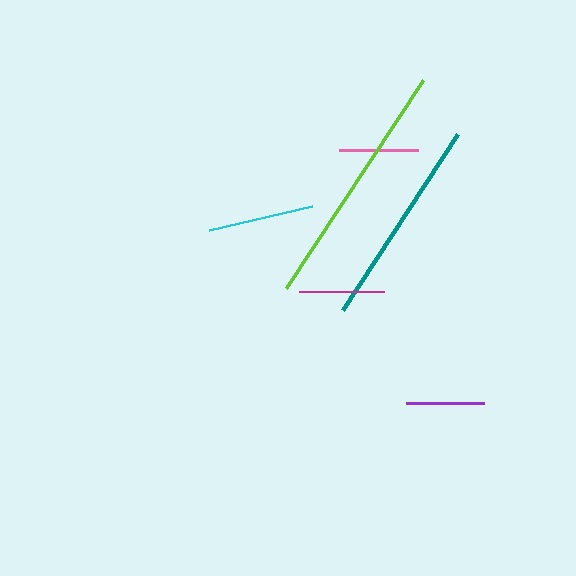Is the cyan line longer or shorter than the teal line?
The teal line is longer than the cyan line.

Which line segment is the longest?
The lime line is the longest at approximately 248 pixels.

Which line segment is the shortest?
The purple line is the shortest at approximately 77 pixels.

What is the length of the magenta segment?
The magenta segment is approximately 85 pixels long.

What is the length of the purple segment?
The purple segment is approximately 77 pixels long.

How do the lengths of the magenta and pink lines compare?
The magenta and pink lines are approximately the same length.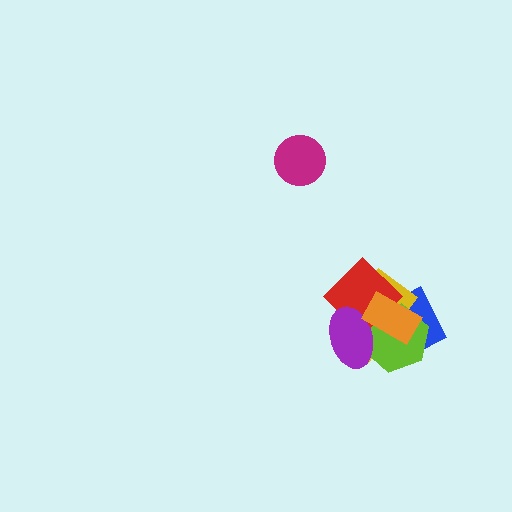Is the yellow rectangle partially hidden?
Yes, it is partially covered by another shape.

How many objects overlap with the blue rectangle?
4 objects overlap with the blue rectangle.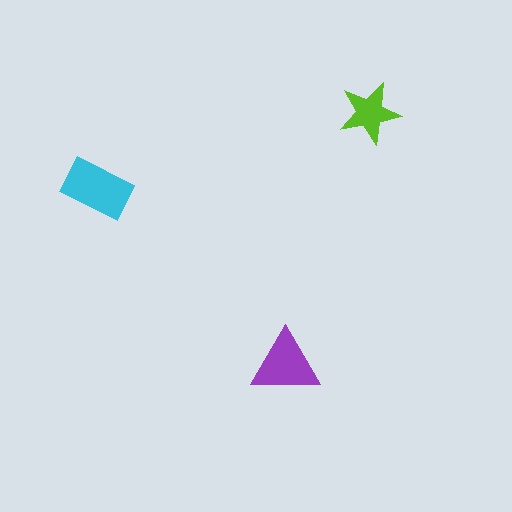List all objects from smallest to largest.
The lime star, the purple triangle, the cyan rectangle.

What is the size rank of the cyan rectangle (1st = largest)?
1st.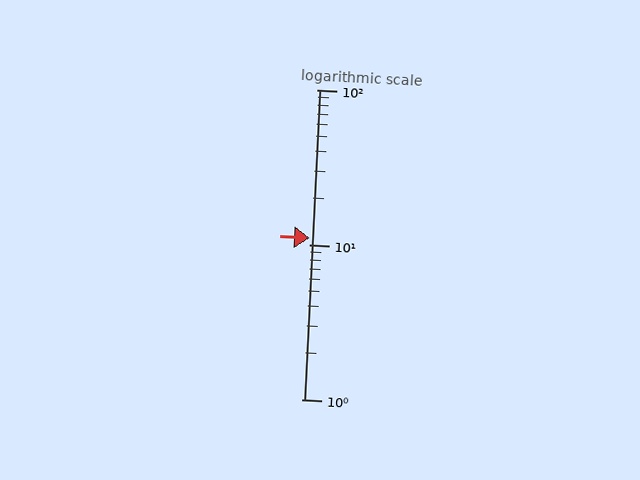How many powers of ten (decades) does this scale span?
The scale spans 2 decades, from 1 to 100.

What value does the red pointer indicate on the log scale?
The pointer indicates approximately 11.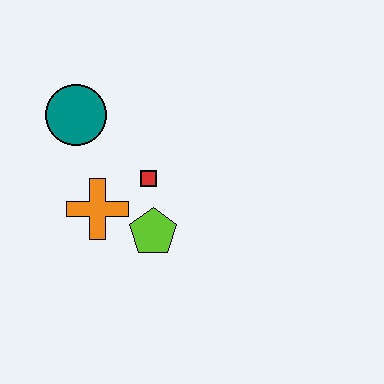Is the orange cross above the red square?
No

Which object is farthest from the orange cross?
The teal circle is farthest from the orange cross.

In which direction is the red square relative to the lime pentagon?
The red square is above the lime pentagon.